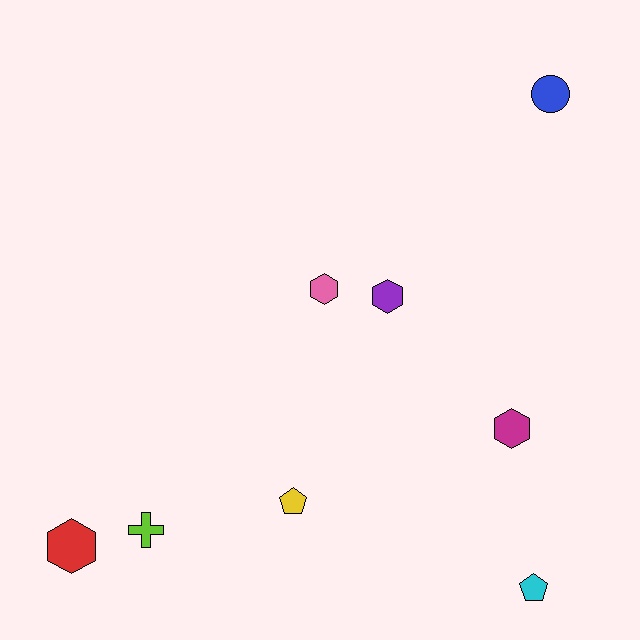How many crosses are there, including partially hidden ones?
There is 1 cross.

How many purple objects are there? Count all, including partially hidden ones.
There is 1 purple object.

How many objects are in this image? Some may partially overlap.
There are 8 objects.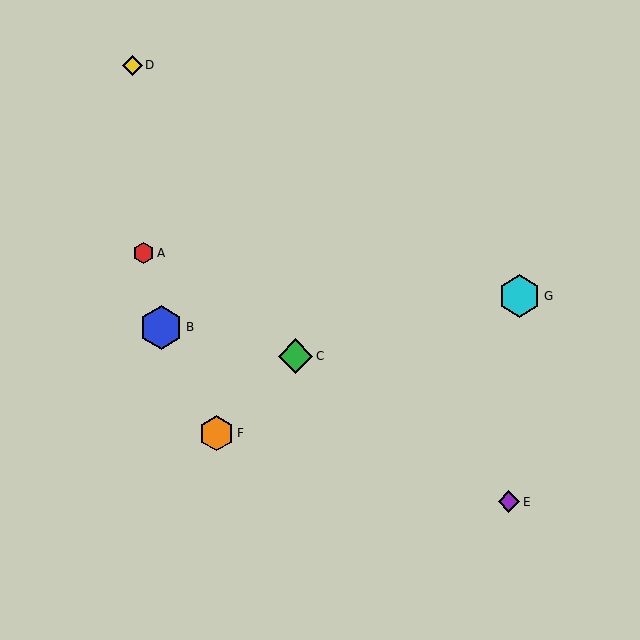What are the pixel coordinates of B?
Object B is at (161, 327).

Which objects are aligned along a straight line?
Objects A, C, E are aligned along a straight line.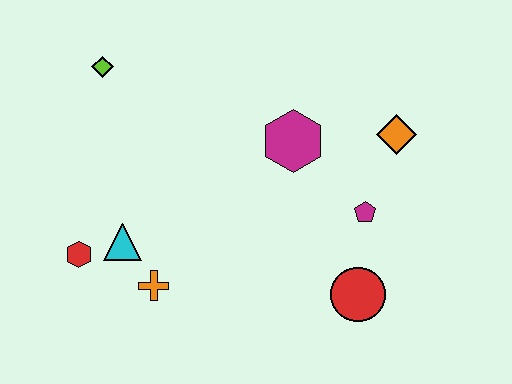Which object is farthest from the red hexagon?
The orange diamond is farthest from the red hexagon.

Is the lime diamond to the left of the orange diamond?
Yes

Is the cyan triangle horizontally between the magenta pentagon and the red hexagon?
Yes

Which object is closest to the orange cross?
The cyan triangle is closest to the orange cross.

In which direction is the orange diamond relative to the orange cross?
The orange diamond is to the right of the orange cross.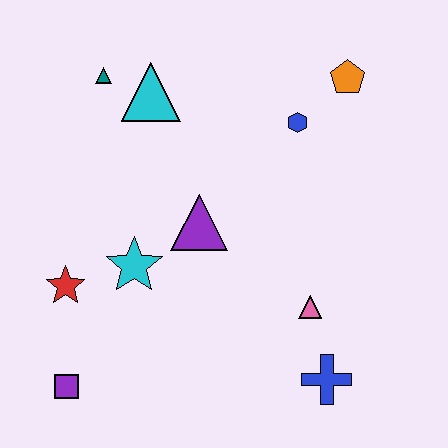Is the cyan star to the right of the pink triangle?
No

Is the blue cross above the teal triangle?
No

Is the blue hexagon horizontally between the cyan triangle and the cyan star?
No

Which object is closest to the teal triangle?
The cyan triangle is closest to the teal triangle.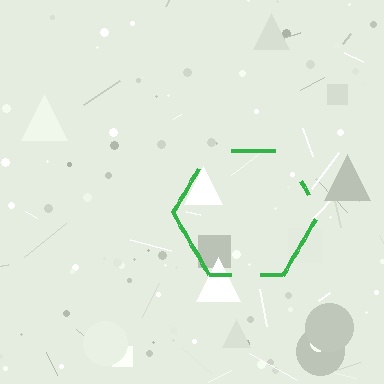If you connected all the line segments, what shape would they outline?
They would outline a hexagon.